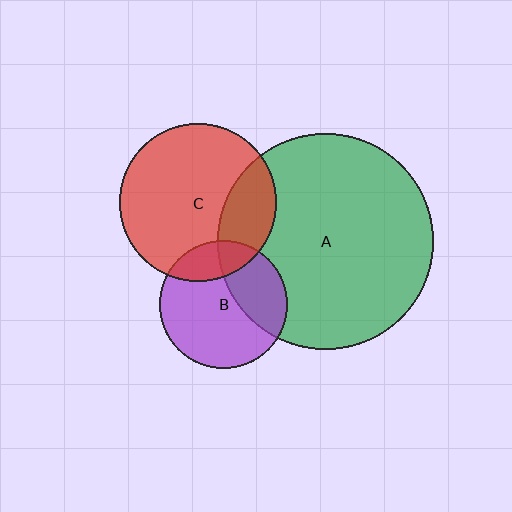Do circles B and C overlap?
Yes.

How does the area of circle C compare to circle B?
Approximately 1.5 times.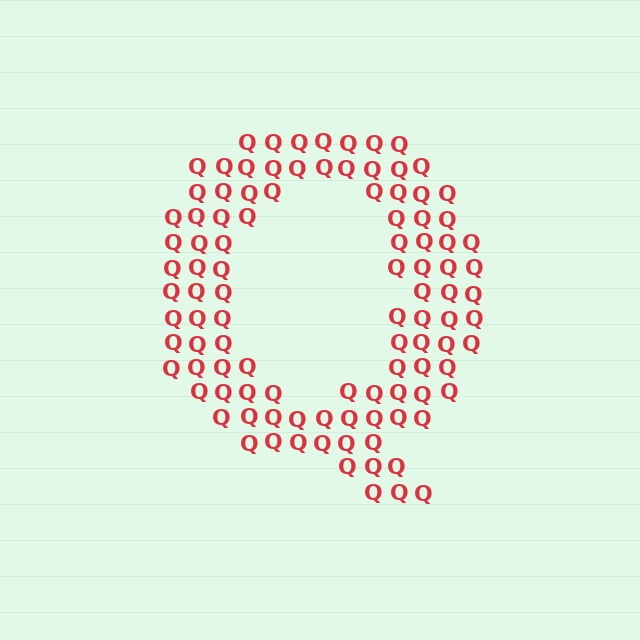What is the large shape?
The large shape is the letter Q.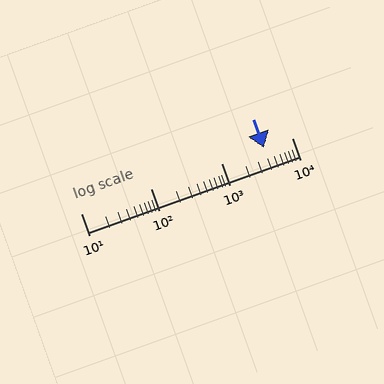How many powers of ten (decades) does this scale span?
The scale spans 3 decades, from 10 to 10000.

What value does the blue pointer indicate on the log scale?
The pointer indicates approximately 4000.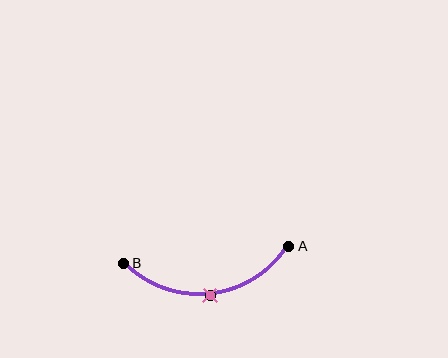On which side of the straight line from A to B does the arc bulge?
The arc bulges below the straight line connecting A and B.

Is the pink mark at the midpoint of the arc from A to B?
Yes. The pink mark lies on the arc at equal arc-length from both A and B — it is the arc midpoint.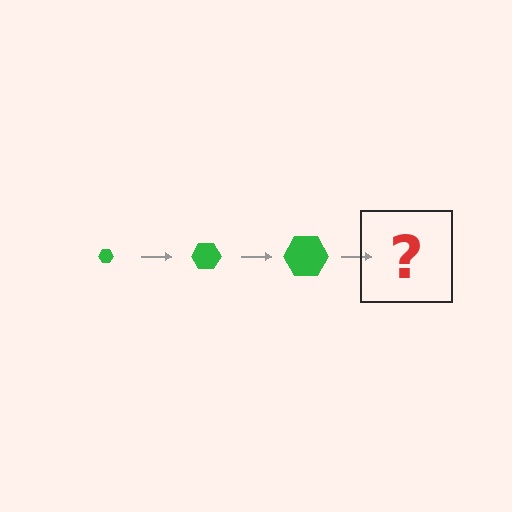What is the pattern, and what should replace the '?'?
The pattern is that the hexagon gets progressively larger each step. The '?' should be a green hexagon, larger than the previous one.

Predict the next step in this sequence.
The next step is a green hexagon, larger than the previous one.